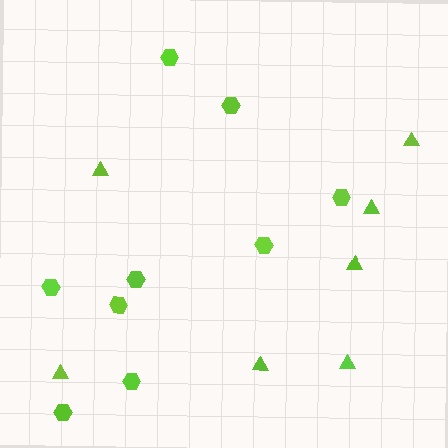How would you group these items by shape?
There are 2 groups: one group of triangles (7) and one group of hexagons (9).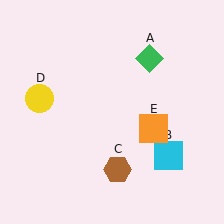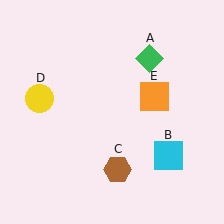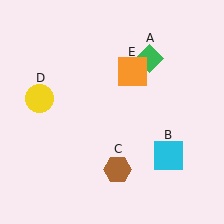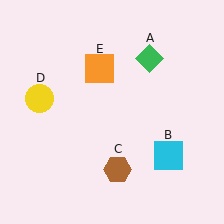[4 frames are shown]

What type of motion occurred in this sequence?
The orange square (object E) rotated counterclockwise around the center of the scene.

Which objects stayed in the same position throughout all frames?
Green diamond (object A) and cyan square (object B) and brown hexagon (object C) and yellow circle (object D) remained stationary.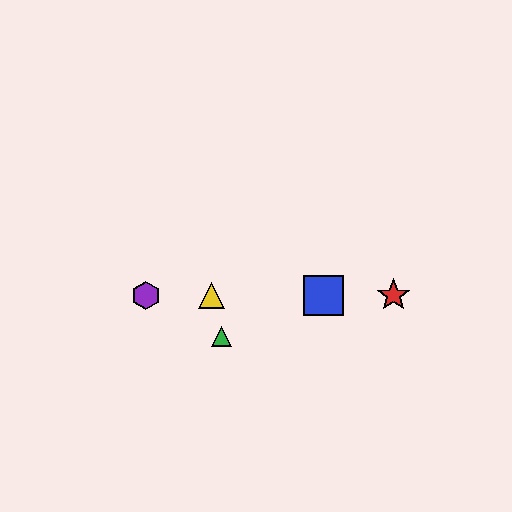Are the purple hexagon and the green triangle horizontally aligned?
No, the purple hexagon is at y≈295 and the green triangle is at y≈336.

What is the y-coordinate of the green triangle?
The green triangle is at y≈336.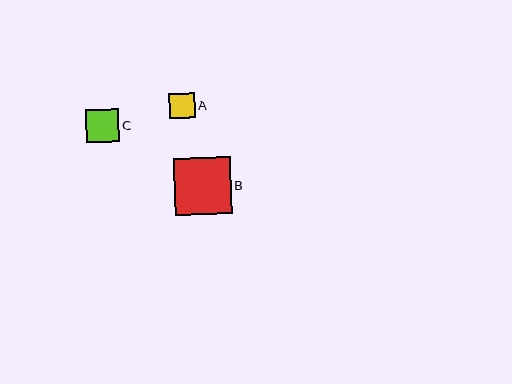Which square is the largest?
Square B is the largest with a size of approximately 57 pixels.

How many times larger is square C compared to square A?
Square C is approximately 1.3 times the size of square A.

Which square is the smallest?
Square A is the smallest with a size of approximately 26 pixels.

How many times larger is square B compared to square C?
Square B is approximately 1.7 times the size of square C.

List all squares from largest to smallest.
From largest to smallest: B, C, A.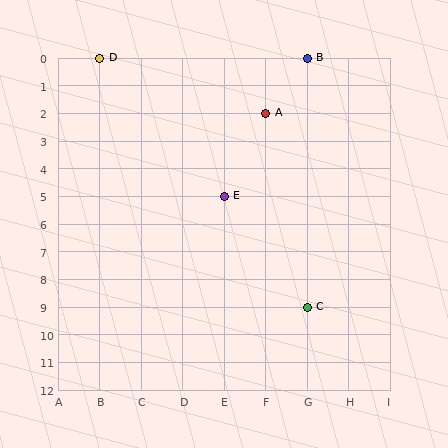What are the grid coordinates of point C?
Point C is at grid coordinates (G, 9).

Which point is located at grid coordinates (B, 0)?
Point D is at (B, 0).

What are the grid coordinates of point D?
Point D is at grid coordinates (B, 0).